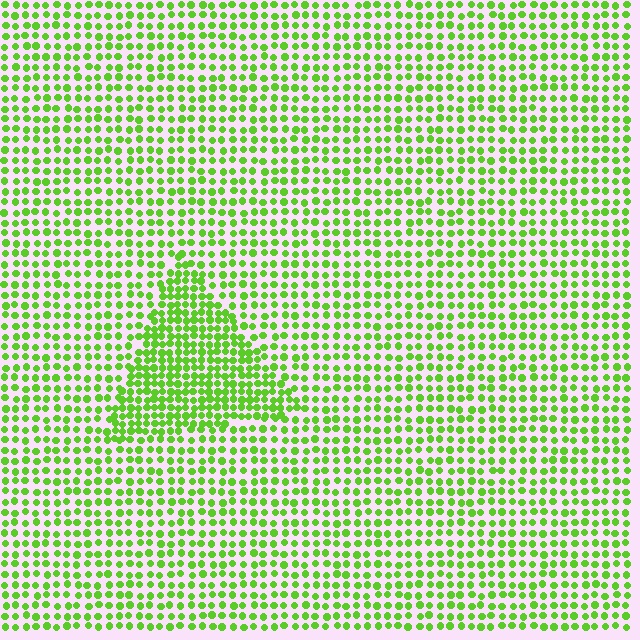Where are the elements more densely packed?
The elements are more densely packed inside the triangle boundary.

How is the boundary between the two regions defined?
The boundary is defined by a change in element density (approximately 1.7x ratio). All elements are the same color, size, and shape.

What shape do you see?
I see a triangle.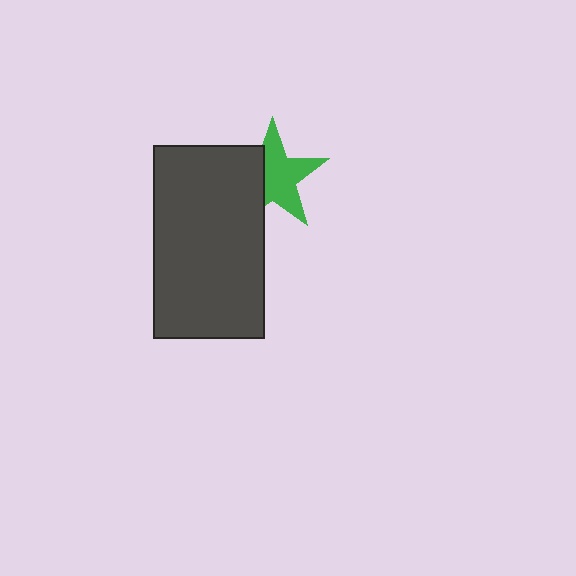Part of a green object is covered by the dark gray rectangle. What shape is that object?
It is a star.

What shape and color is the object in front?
The object in front is a dark gray rectangle.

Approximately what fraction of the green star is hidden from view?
Roughly 37% of the green star is hidden behind the dark gray rectangle.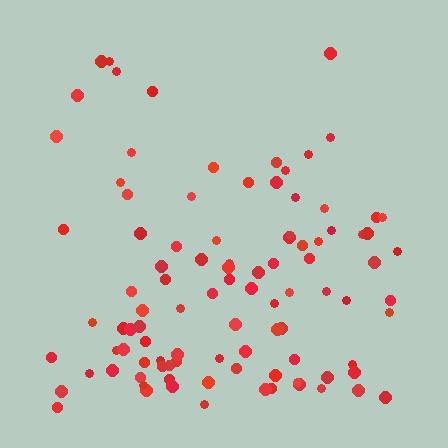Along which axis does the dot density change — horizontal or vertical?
Vertical.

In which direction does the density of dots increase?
From top to bottom, with the bottom side densest.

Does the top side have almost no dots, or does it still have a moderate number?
Still a moderate number, just noticeably fewer than the bottom.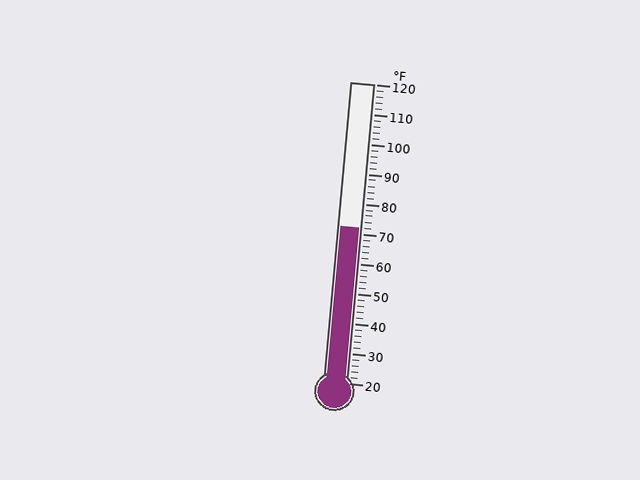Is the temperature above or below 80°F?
The temperature is below 80°F.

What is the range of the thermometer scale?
The thermometer scale ranges from 20°F to 120°F.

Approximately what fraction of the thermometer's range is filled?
The thermometer is filled to approximately 50% of its range.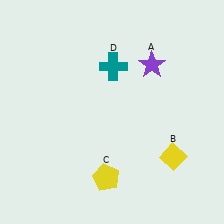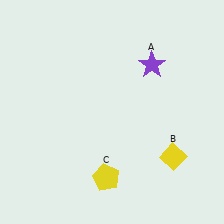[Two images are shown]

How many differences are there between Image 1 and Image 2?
There is 1 difference between the two images.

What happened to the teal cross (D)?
The teal cross (D) was removed in Image 2. It was in the top-right area of Image 1.